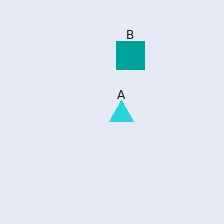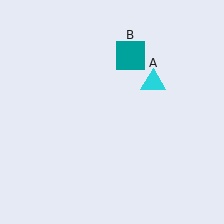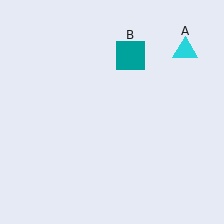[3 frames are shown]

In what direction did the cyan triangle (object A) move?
The cyan triangle (object A) moved up and to the right.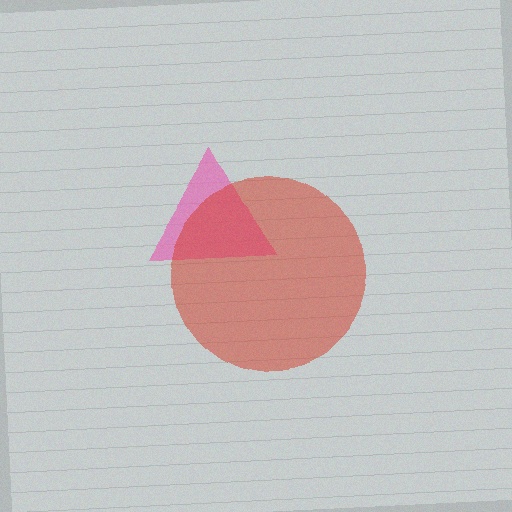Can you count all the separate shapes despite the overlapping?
Yes, there are 2 separate shapes.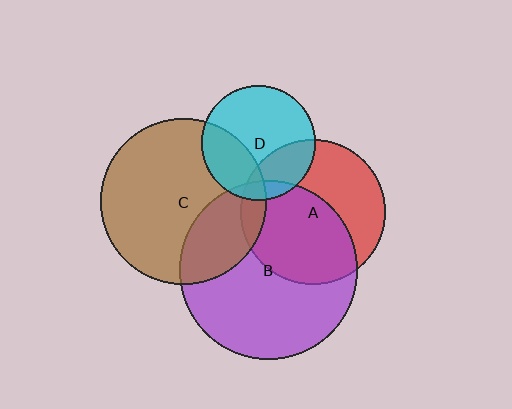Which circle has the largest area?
Circle B (purple).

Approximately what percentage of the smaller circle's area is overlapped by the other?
Approximately 25%.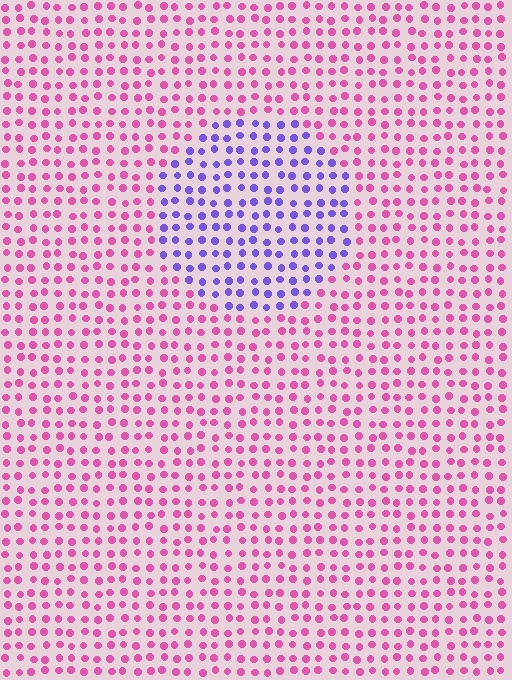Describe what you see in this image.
The image is filled with small pink elements in a uniform arrangement. A circle-shaped region is visible where the elements are tinted to a slightly different hue, forming a subtle color boundary.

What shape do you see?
I see a circle.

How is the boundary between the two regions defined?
The boundary is defined purely by a slight shift in hue (about 66 degrees). Spacing, size, and orientation are identical on both sides.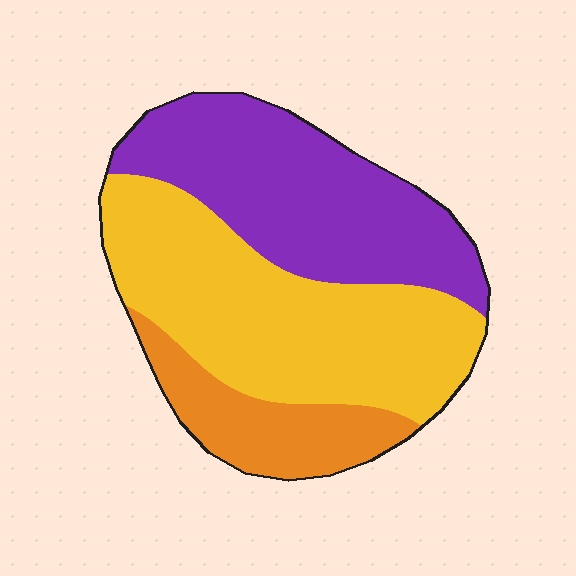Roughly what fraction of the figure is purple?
Purple takes up about three eighths (3/8) of the figure.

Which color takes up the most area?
Yellow, at roughly 45%.